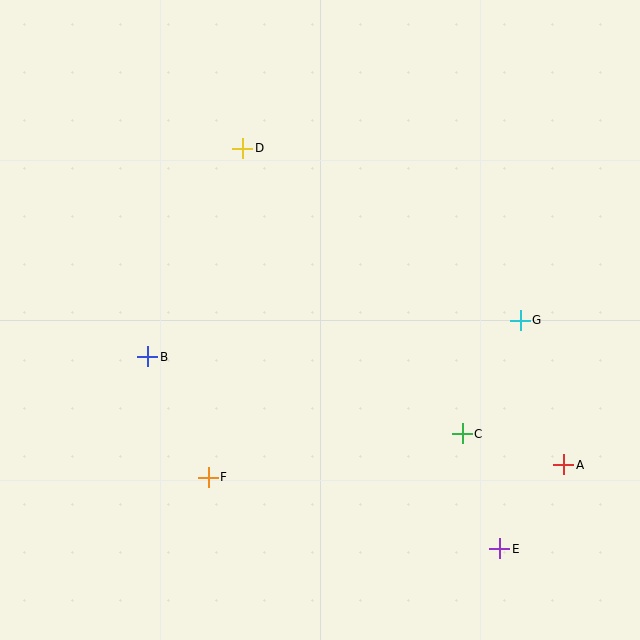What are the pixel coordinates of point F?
Point F is at (208, 477).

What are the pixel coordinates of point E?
Point E is at (500, 549).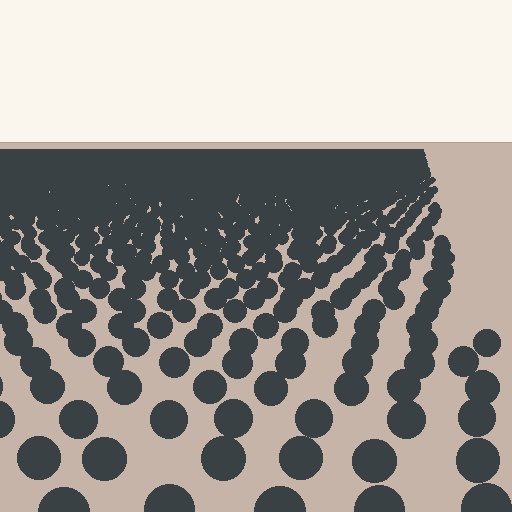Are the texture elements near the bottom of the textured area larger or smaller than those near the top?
Larger. Near the bottom, elements are closer to the viewer and appear at a bigger on-screen size.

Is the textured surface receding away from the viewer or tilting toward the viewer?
The surface is receding away from the viewer. Texture elements get smaller and denser toward the top.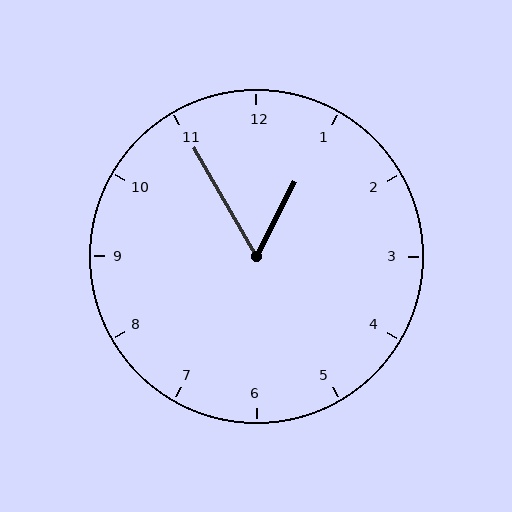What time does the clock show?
12:55.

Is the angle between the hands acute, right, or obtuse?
It is acute.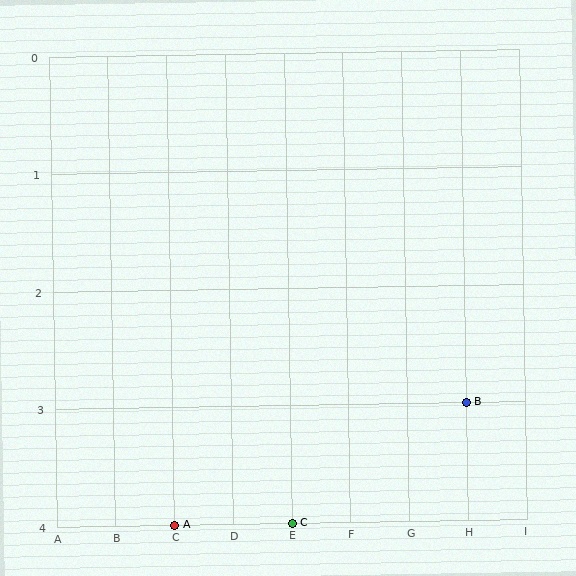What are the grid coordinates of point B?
Point B is at grid coordinates (H, 3).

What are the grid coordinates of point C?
Point C is at grid coordinates (E, 4).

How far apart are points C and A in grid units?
Points C and A are 2 columns apart.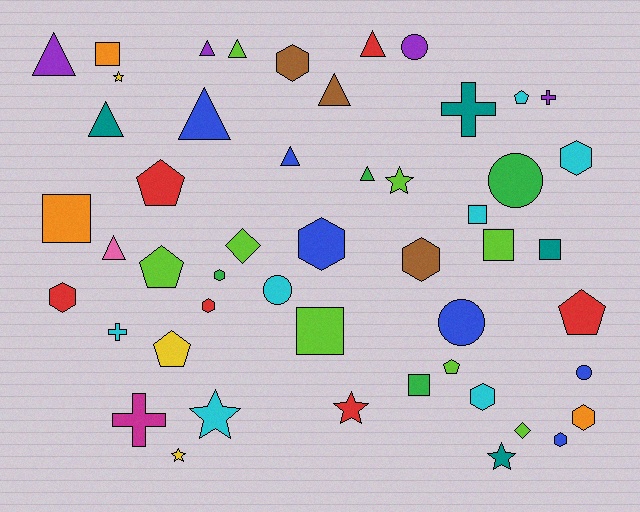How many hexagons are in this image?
There are 10 hexagons.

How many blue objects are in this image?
There are 6 blue objects.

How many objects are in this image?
There are 50 objects.